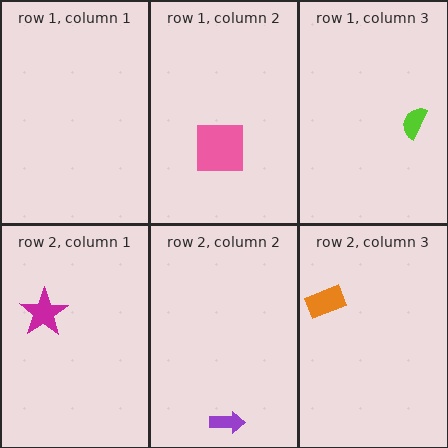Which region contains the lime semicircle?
The row 1, column 3 region.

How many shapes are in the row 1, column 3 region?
1.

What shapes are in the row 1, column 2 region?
The pink square.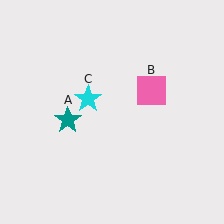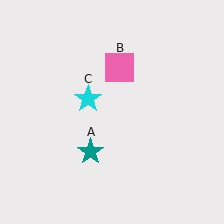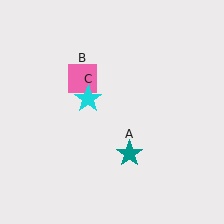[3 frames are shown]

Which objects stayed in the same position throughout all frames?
Cyan star (object C) remained stationary.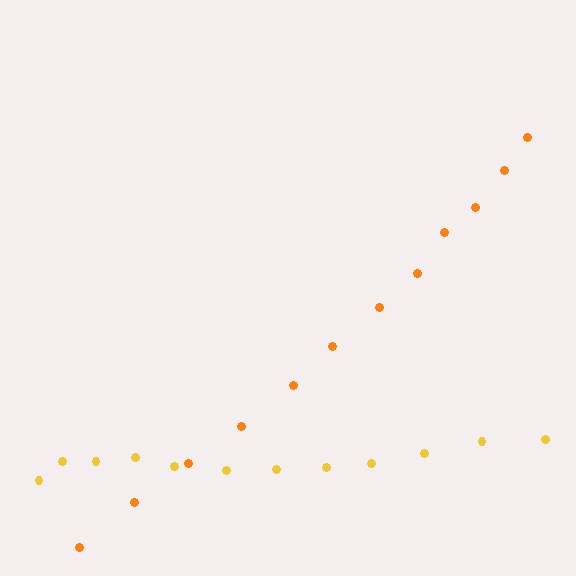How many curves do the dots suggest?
There are 2 distinct paths.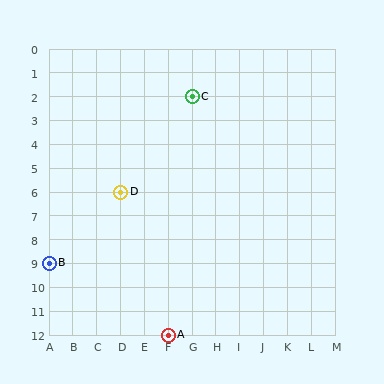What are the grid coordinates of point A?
Point A is at grid coordinates (F, 12).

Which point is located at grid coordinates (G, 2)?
Point C is at (G, 2).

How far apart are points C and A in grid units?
Points C and A are 1 column and 10 rows apart (about 10.0 grid units diagonally).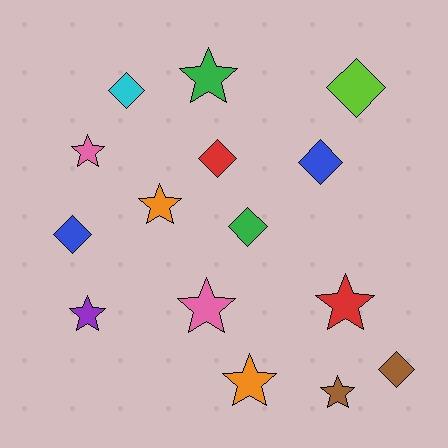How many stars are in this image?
There are 8 stars.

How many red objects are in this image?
There are 2 red objects.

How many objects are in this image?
There are 15 objects.